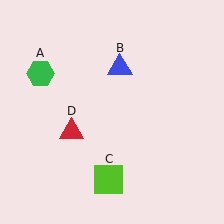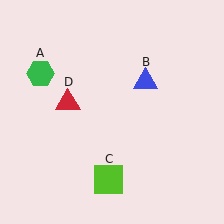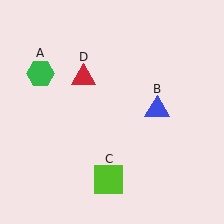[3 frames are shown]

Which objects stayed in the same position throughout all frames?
Green hexagon (object A) and lime square (object C) remained stationary.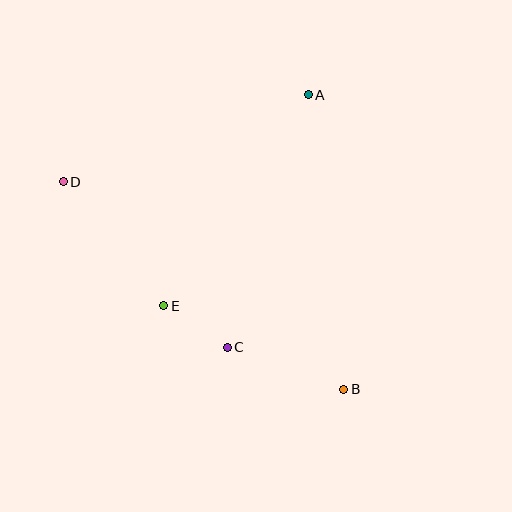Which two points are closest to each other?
Points C and E are closest to each other.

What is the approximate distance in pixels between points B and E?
The distance between B and E is approximately 198 pixels.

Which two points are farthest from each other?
Points B and D are farthest from each other.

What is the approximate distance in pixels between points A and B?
The distance between A and B is approximately 296 pixels.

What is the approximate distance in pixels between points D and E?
The distance between D and E is approximately 160 pixels.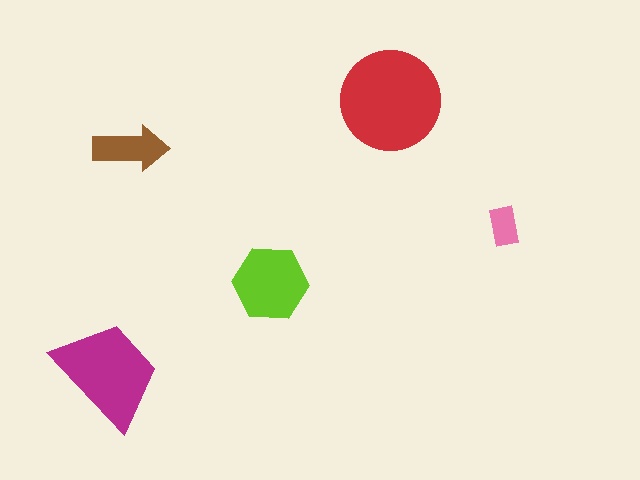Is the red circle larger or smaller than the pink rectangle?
Larger.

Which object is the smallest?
The pink rectangle.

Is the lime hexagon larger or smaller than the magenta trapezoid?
Smaller.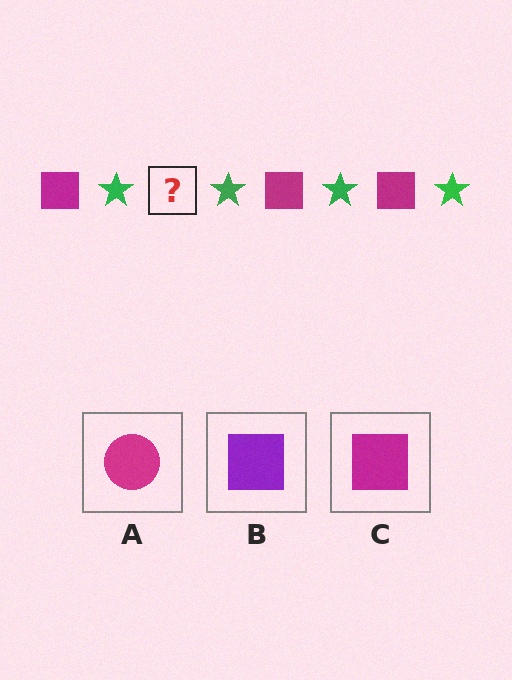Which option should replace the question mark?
Option C.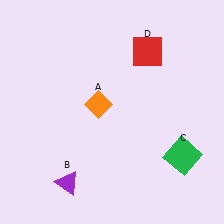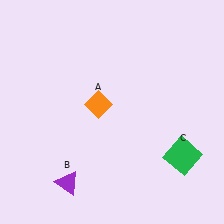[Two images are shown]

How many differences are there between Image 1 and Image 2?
There is 1 difference between the two images.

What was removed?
The red square (D) was removed in Image 2.